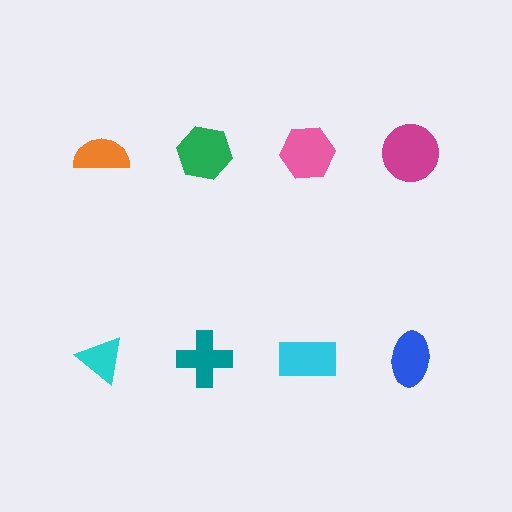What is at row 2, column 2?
A teal cross.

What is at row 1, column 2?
A green hexagon.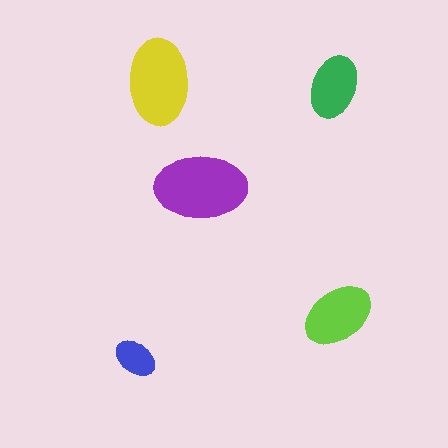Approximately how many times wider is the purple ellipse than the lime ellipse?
About 1.5 times wider.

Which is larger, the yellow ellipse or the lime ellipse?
The yellow one.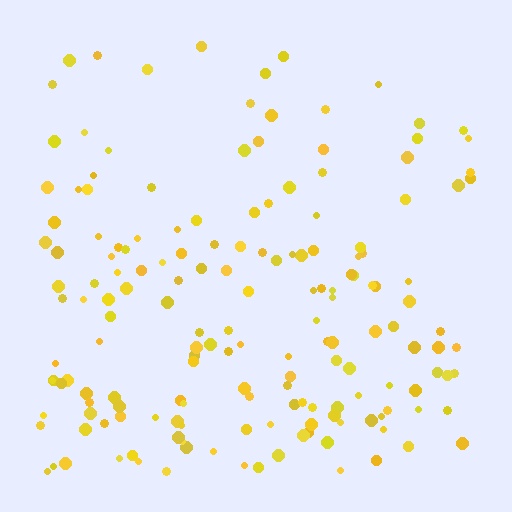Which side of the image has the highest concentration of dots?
The bottom.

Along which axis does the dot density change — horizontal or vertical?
Vertical.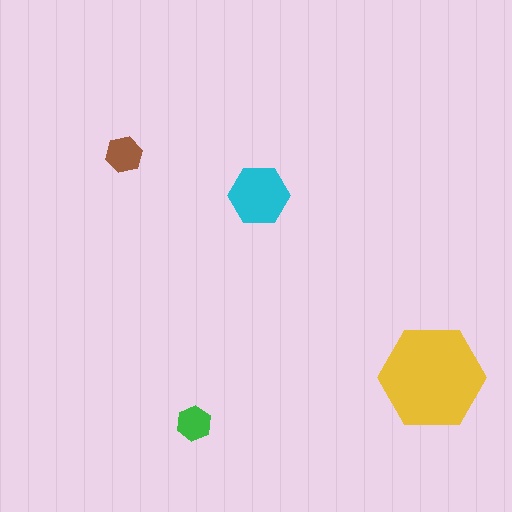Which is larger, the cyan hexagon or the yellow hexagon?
The yellow one.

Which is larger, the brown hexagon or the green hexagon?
The brown one.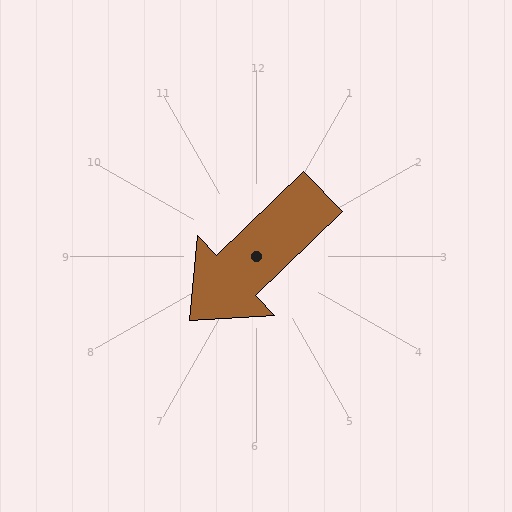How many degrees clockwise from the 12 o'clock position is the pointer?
Approximately 226 degrees.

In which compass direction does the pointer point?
Southwest.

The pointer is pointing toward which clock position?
Roughly 8 o'clock.